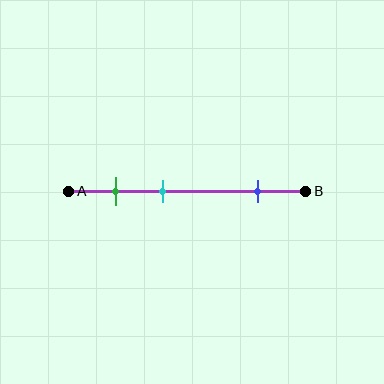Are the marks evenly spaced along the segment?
No, the marks are not evenly spaced.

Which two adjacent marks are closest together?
The green and cyan marks are the closest adjacent pair.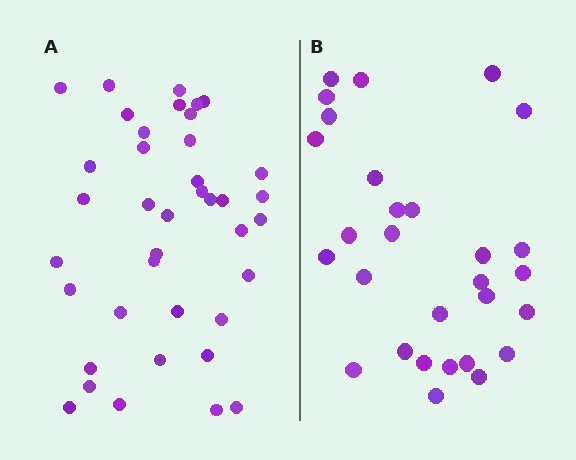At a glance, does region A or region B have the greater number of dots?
Region A (the left region) has more dots.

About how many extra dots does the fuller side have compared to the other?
Region A has roughly 10 or so more dots than region B.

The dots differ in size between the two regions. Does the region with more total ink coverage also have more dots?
No. Region B has more total ink coverage because its dots are larger, but region A actually contains more individual dots. Total area can be misleading — the number of items is what matters here.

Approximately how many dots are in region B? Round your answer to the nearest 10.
About 30 dots. (The exact count is 29, which rounds to 30.)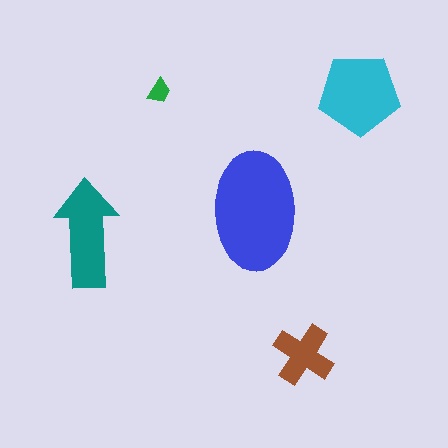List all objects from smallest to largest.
The green trapezoid, the brown cross, the teal arrow, the cyan pentagon, the blue ellipse.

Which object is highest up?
The green trapezoid is topmost.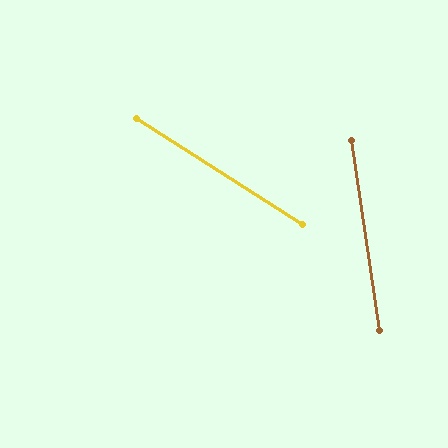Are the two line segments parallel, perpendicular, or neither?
Neither parallel nor perpendicular — they differ by about 49°.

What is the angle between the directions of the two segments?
Approximately 49 degrees.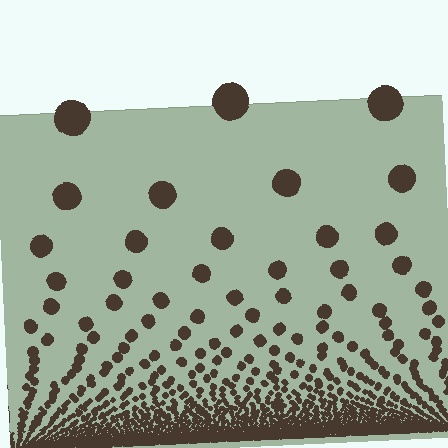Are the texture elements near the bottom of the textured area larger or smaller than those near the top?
Smaller. The gradient is inverted — elements near the bottom are smaller and denser.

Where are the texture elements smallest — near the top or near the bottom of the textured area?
Near the bottom.